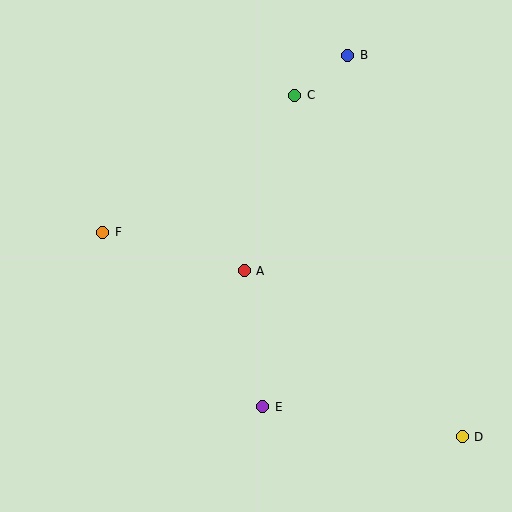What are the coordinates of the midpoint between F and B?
The midpoint between F and B is at (225, 144).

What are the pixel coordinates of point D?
Point D is at (462, 437).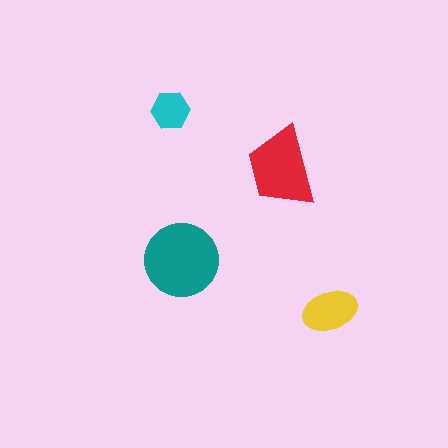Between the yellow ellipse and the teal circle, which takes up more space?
The teal circle.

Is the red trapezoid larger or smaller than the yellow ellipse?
Larger.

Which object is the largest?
The teal circle.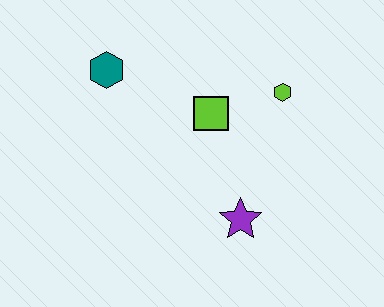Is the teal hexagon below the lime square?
No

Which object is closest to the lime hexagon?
The lime square is closest to the lime hexagon.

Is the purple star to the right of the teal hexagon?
Yes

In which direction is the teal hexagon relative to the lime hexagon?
The teal hexagon is to the left of the lime hexagon.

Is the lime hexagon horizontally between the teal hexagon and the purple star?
No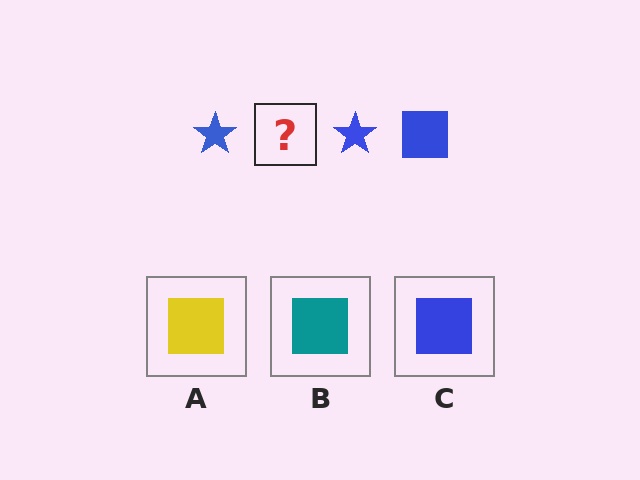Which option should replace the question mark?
Option C.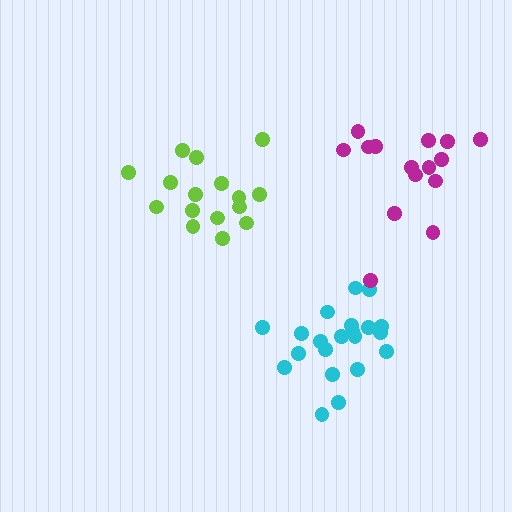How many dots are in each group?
Group 1: 16 dots, Group 2: 21 dots, Group 3: 15 dots (52 total).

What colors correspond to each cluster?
The clusters are colored: lime, cyan, magenta.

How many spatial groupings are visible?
There are 3 spatial groupings.